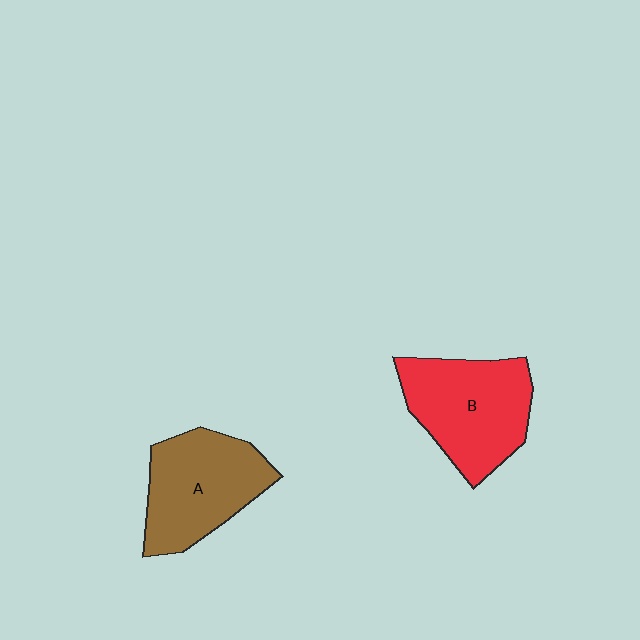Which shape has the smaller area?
Shape A (brown).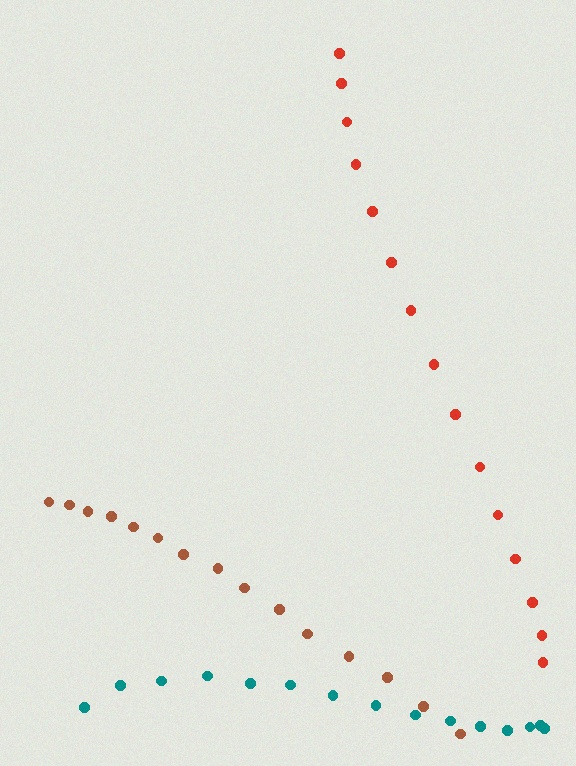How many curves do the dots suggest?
There are 3 distinct paths.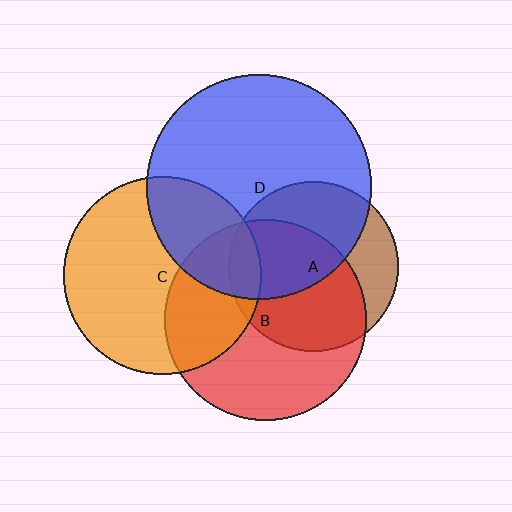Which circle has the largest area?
Circle D (blue).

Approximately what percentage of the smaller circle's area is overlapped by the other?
Approximately 35%.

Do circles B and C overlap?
Yes.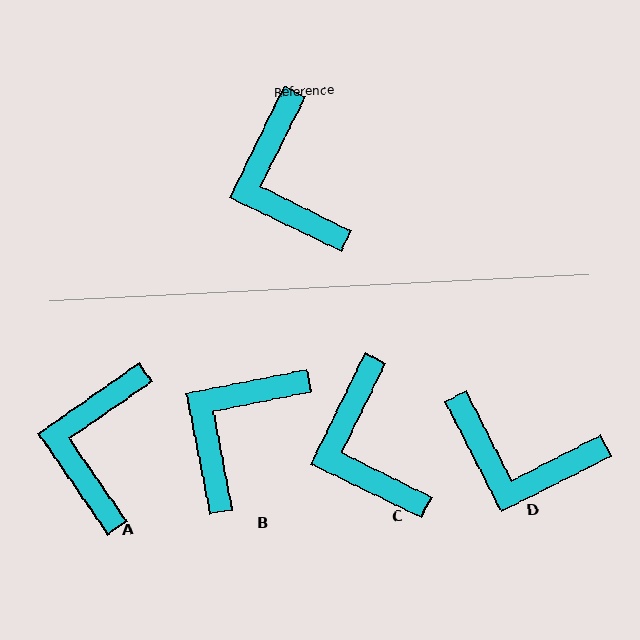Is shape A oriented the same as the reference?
No, it is off by about 29 degrees.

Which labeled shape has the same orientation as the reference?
C.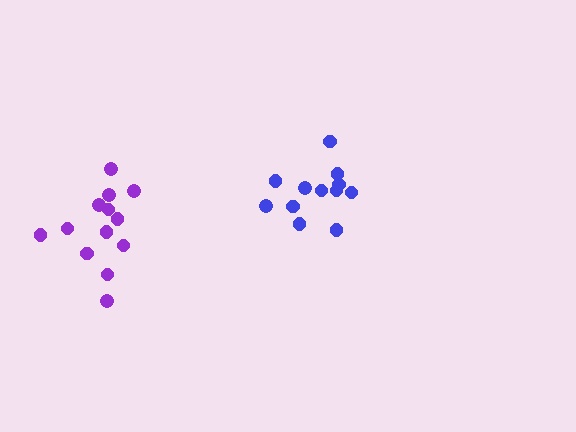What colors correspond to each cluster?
The clusters are colored: blue, purple.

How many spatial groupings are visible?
There are 2 spatial groupings.